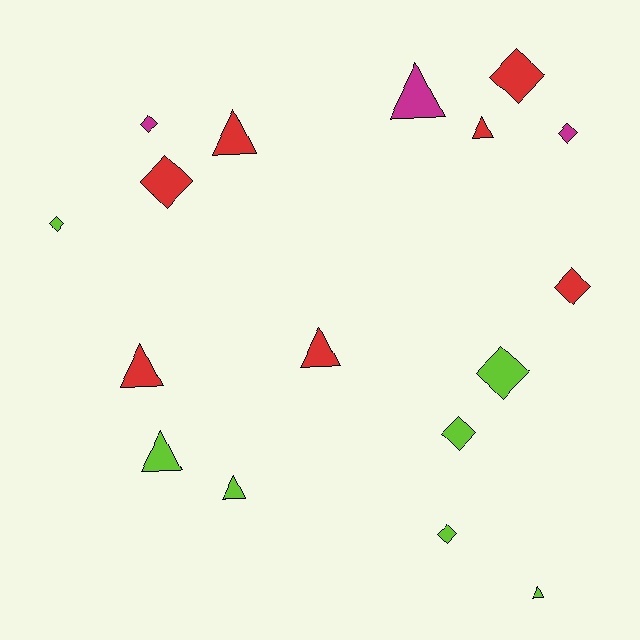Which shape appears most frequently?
Diamond, with 9 objects.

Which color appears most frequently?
Red, with 7 objects.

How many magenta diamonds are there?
There are 2 magenta diamonds.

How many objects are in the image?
There are 17 objects.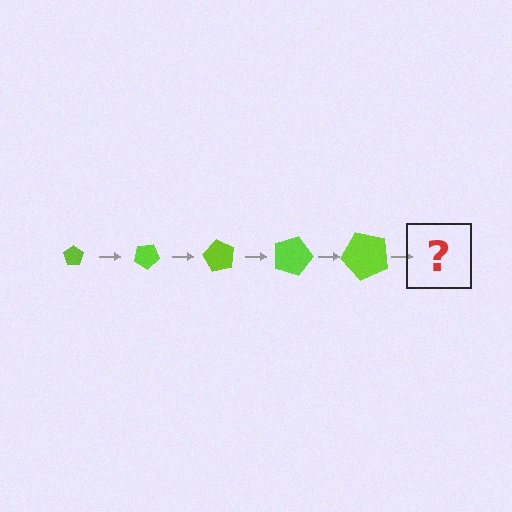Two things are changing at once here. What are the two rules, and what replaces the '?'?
The two rules are that the pentagon grows larger each step and it rotates 30 degrees each step. The '?' should be a pentagon, larger than the previous one and rotated 150 degrees from the start.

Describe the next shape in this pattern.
It should be a pentagon, larger than the previous one and rotated 150 degrees from the start.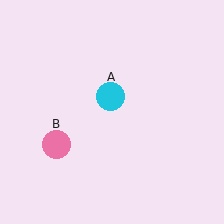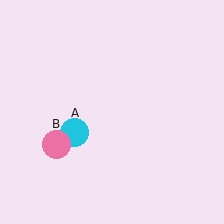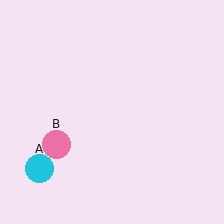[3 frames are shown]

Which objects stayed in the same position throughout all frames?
Pink circle (object B) remained stationary.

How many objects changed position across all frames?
1 object changed position: cyan circle (object A).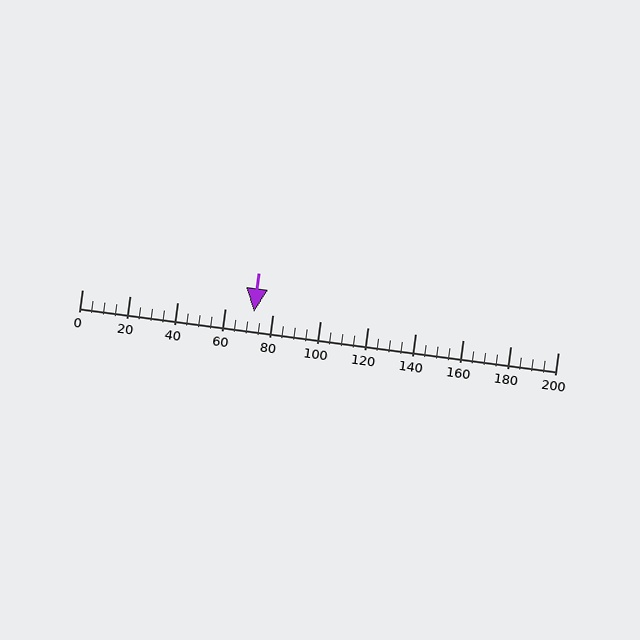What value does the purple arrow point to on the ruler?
The purple arrow points to approximately 72.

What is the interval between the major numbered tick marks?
The major tick marks are spaced 20 units apart.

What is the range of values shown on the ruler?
The ruler shows values from 0 to 200.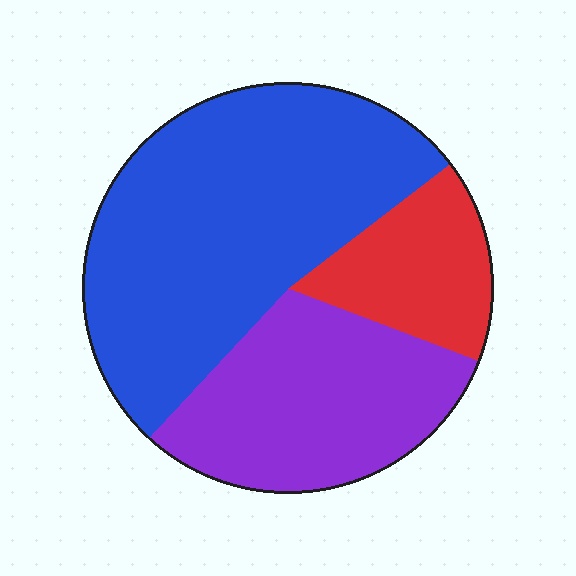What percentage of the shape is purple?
Purple takes up about one third (1/3) of the shape.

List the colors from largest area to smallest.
From largest to smallest: blue, purple, red.